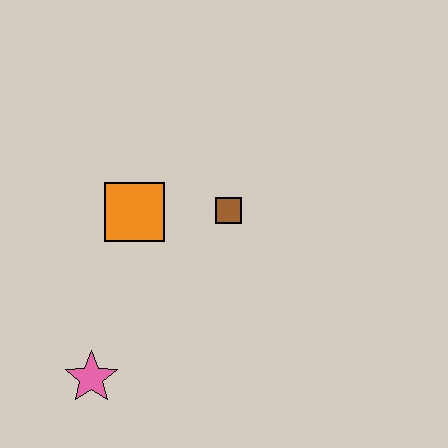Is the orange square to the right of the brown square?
No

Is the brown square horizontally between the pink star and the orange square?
No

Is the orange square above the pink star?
Yes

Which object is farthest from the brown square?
The pink star is farthest from the brown square.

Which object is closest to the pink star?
The orange square is closest to the pink star.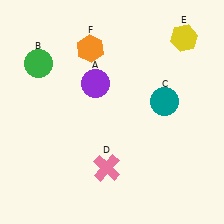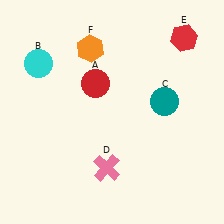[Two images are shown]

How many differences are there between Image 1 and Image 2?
There are 3 differences between the two images.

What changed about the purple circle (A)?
In Image 1, A is purple. In Image 2, it changed to red.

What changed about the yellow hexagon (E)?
In Image 1, E is yellow. In Image 2, it changed to red.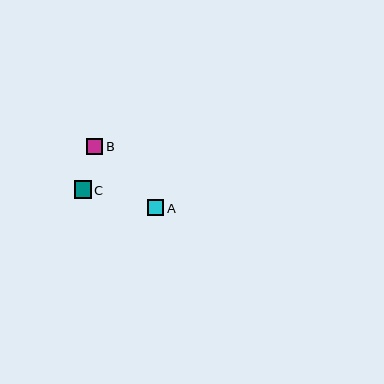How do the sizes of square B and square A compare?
Square B and square A are approximately the same size.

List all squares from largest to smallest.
From largest to smallest: C, B, A.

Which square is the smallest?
Square A is the smallest with a size of approximately 16 pixels.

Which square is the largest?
Square C is the largest with a size of approximately 17 pixels.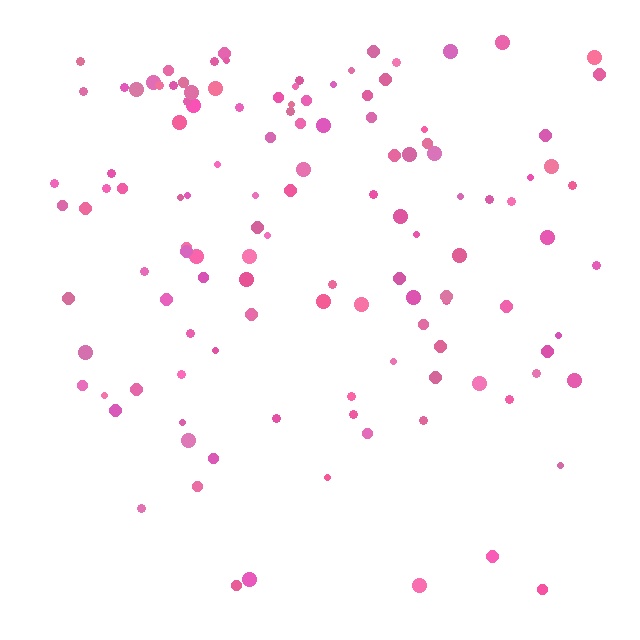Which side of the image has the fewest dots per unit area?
The bottom.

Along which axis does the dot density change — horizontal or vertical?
Vertical.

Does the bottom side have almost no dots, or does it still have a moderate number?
Still a moderate number, just noticeably fewer than the top.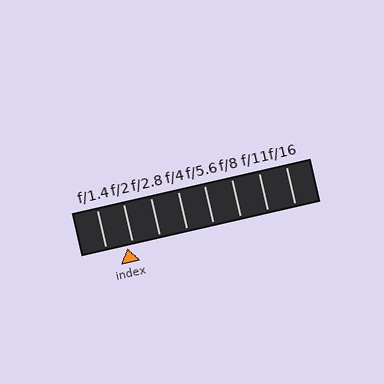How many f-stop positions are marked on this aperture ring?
There are 8 f-stop positions marked.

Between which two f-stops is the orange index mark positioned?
The index mark is between f/1.4 and f/2.